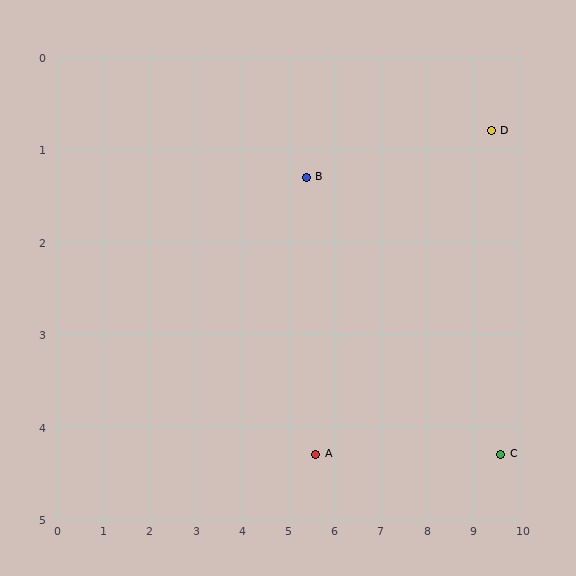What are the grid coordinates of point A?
Point A is at approximately (5.6, 4.3).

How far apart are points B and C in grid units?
Points B and C are about 5.2 grid units apart.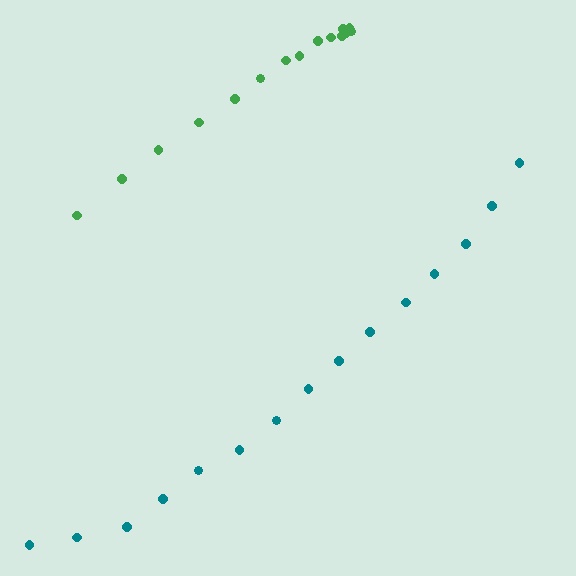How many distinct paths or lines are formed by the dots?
There are 2 distinct paths.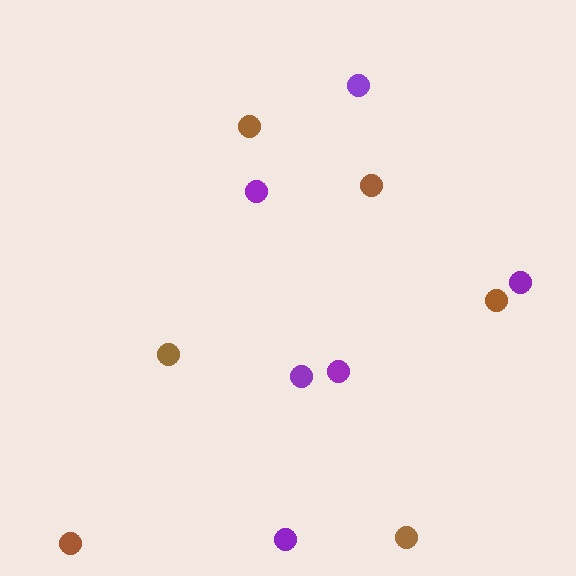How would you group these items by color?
There are 2 groups: one group of purple circles (6) and one group of brown circles (6).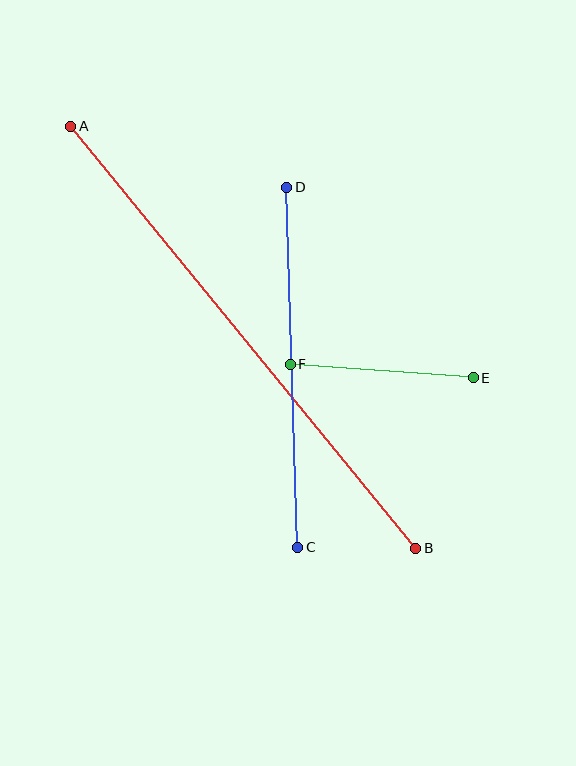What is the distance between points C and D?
The distance is approximately 360 pixels.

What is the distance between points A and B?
The distance is approximately 545 pixels.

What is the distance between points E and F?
The distance is approximately 184 pixels.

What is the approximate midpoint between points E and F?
The midpoint is at approximately (382, 371) pixels.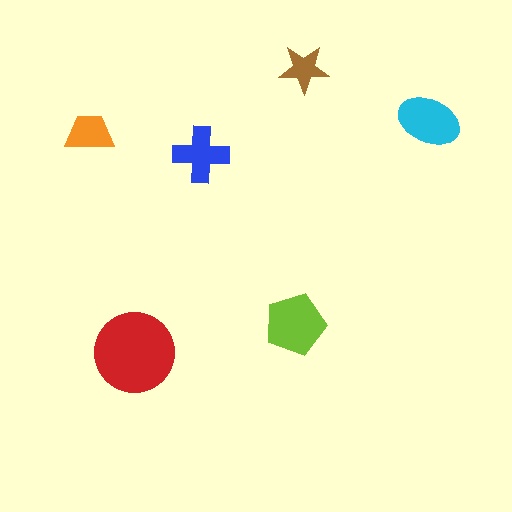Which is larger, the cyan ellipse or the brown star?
The cyan ellipse.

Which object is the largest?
The red circle.